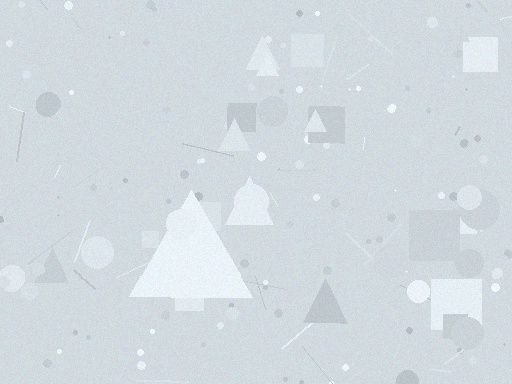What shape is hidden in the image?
A triangle is hidden in the image.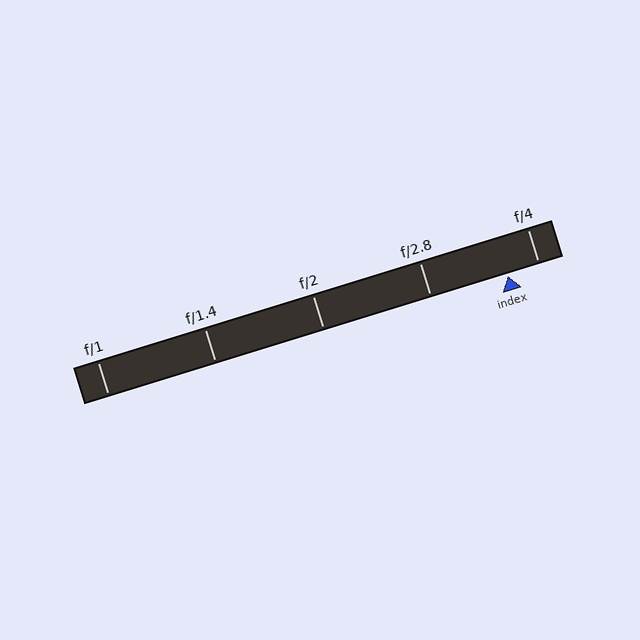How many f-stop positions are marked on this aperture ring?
There are 5 f-stop positions marked.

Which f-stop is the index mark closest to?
The index mark is closest to f/4.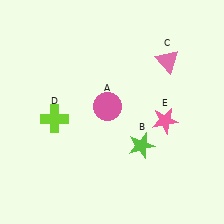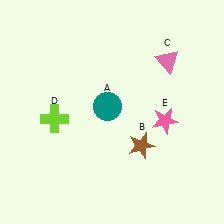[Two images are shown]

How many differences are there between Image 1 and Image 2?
There are 2 differences between the two images.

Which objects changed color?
A changed from pink to teal. B changed from lime to brown.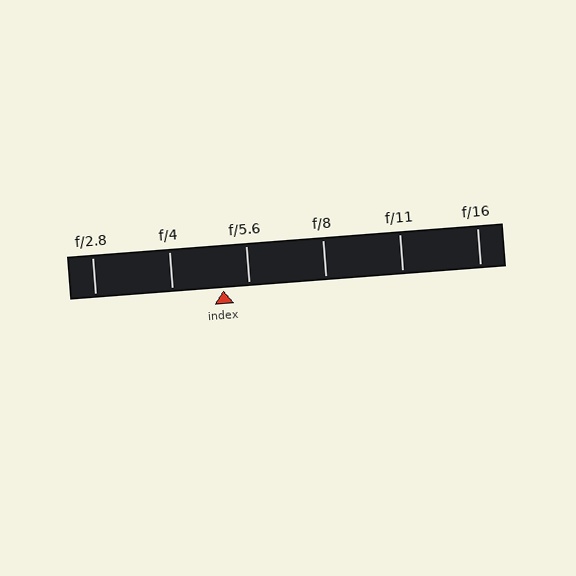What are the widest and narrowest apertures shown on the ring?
The widest aperture shown is f/2.8 and the narrowest is f/16.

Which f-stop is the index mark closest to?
The index mark is closest to f/5.6.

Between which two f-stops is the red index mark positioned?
The index mark is between f/4 and f/5.6.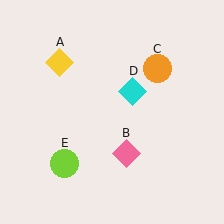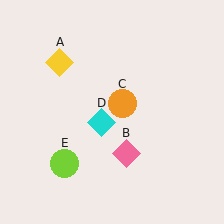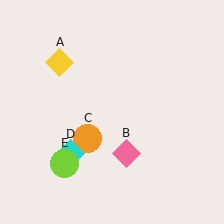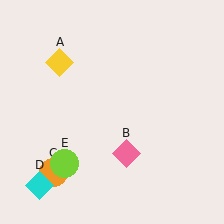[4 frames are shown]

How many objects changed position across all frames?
2 objects changed position: orange circle (object C), cyan diamond (object D).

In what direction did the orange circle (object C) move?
The orange circle (object C) moved down and to the left.